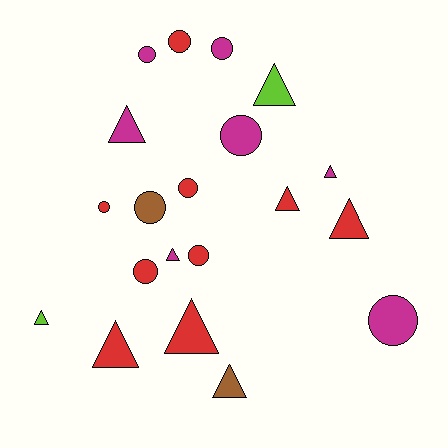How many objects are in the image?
There are 20 objects.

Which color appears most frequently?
Red, with 9 objects.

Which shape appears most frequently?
Circle, with 10 objects.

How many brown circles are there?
There is 1 brown circle.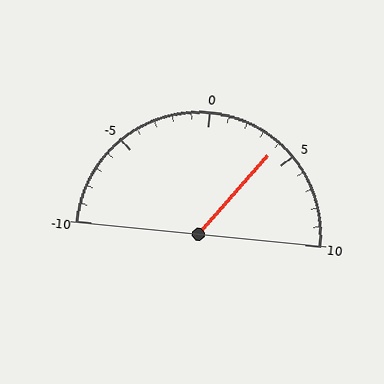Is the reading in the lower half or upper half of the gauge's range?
The reading is in the upper half of the range (-10 to 10).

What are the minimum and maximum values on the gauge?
The gauge ranges from -10 to 10.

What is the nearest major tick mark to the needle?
The nearest major tick mark is 5.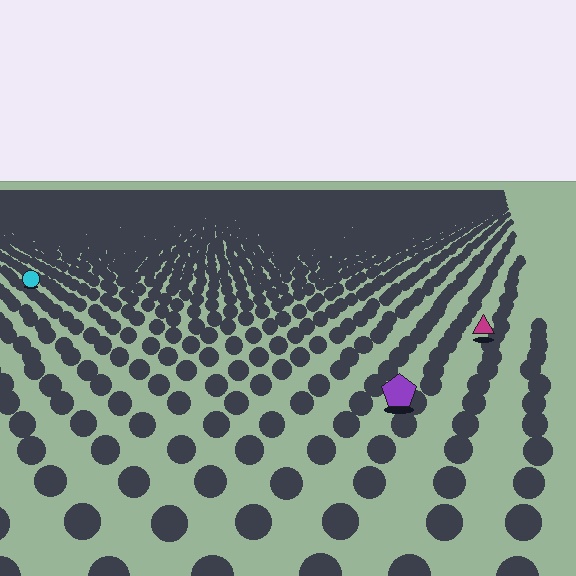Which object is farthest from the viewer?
The cyan circle is farthest from the viewer. It appears smaller and the ground texture around it is denser.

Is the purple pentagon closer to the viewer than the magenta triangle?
Yes. The purple pentagon is closer — you can tell from the texture gradient: the ground texture is coarser near it.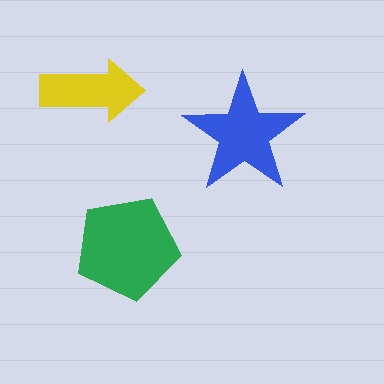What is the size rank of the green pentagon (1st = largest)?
1st.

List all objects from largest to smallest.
The green pentagon, the blue star, the yellow arrow.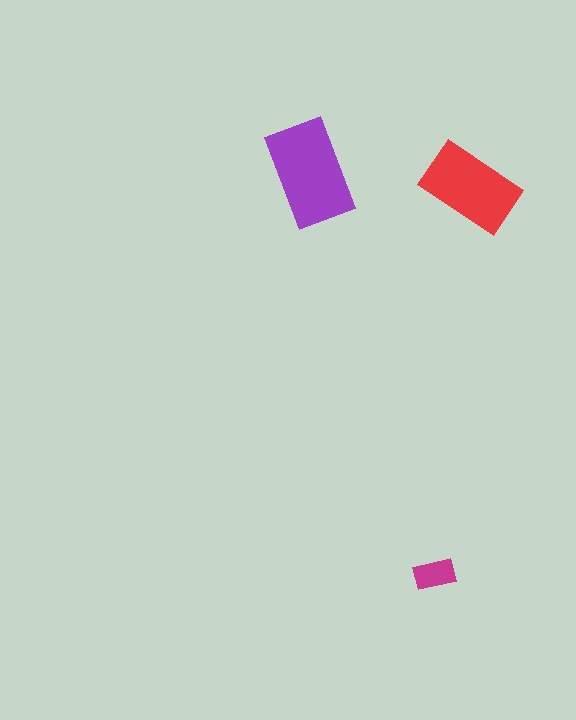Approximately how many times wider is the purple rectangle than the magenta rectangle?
About 2.5 times wider.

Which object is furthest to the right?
The red rectangle is rightmost.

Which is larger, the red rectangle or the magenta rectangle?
The red one.